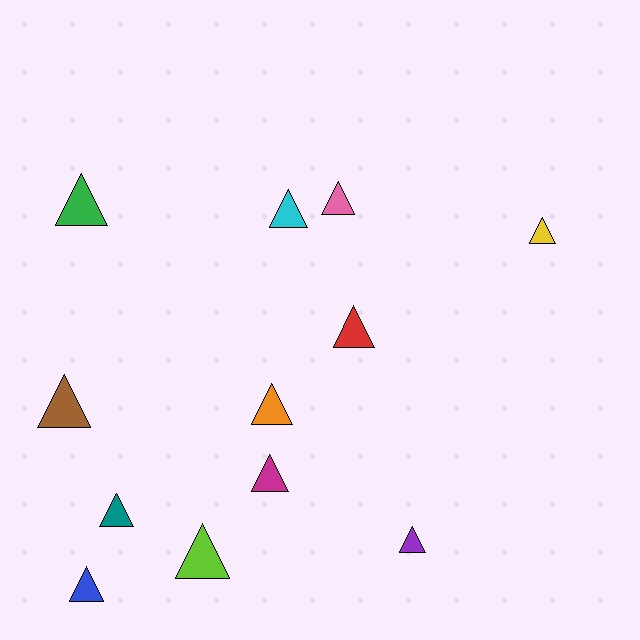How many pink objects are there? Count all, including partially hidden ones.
There is 1 pink object.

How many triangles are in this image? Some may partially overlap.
There are 12 triangles.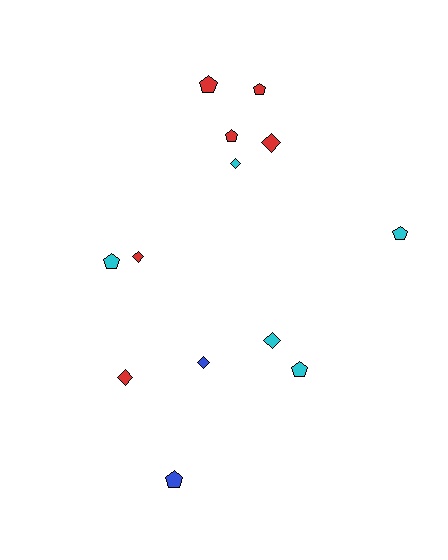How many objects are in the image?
There are 13 objects.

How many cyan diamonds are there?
There are 2 cyan diamonds.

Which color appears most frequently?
Red, with 6 objects.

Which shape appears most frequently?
Pentagon, with 7 objects.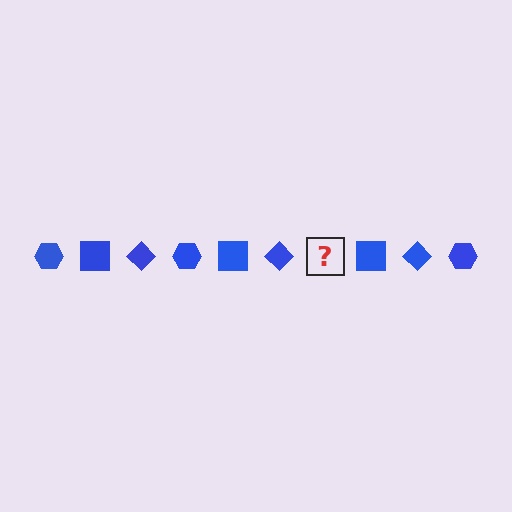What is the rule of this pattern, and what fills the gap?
The rule is that the pattern cycles through hexagon, square, diamond shapes in blue. The gap should be filled with a blue hexagon.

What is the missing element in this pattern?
The missing element is a blue hexagon.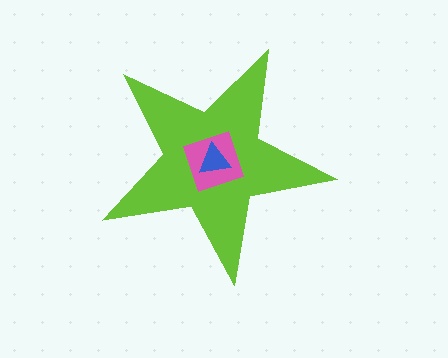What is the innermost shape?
The blue triangle.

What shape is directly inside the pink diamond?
The blue triangle.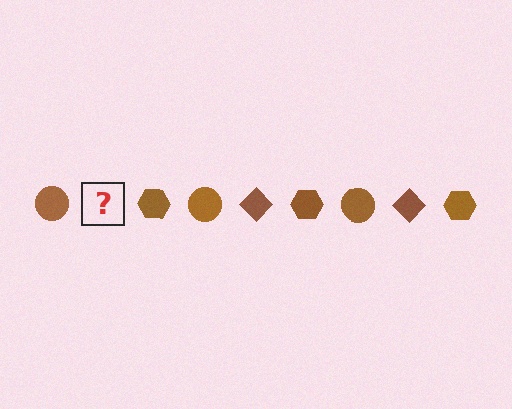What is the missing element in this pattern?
The missing element is a brown diamond.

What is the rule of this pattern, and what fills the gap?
The rule is that the pattern cycles through circle, diamond, hexagon shapes in brown. The gap should be filled with a brown diamond.